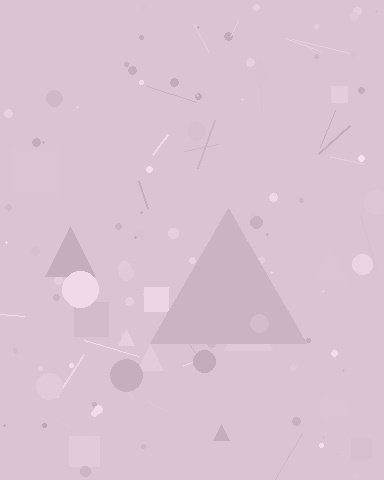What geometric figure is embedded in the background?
A triangle is embedded in the background.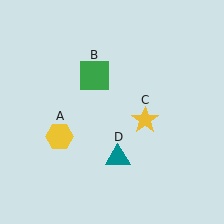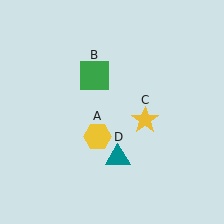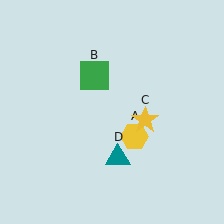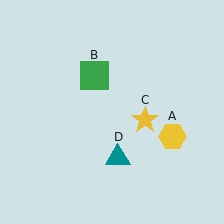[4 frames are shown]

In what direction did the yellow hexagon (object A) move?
The yellow hexagon (object A) moved right.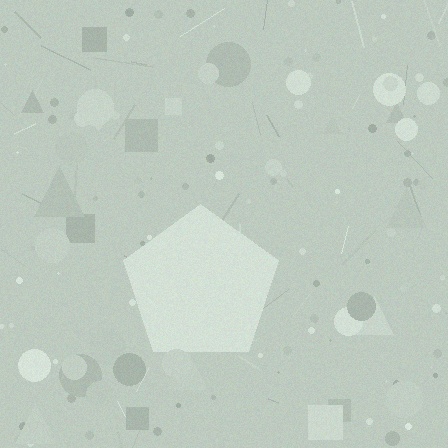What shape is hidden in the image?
A pentagon is hidden in the image.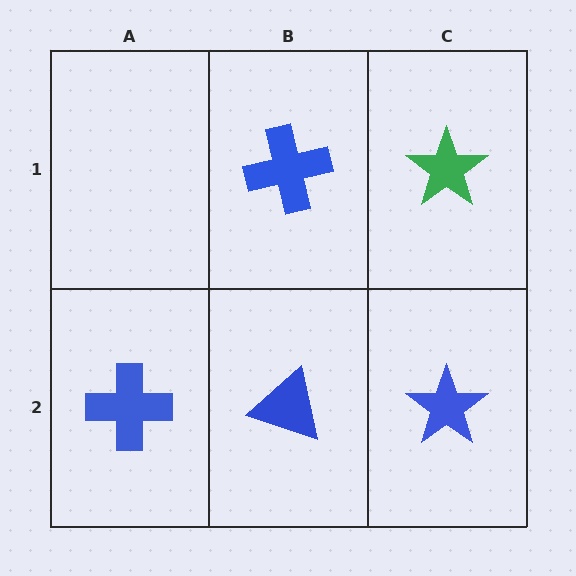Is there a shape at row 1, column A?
No, that cell is empty.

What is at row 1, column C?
A green star.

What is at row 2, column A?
A blue cross.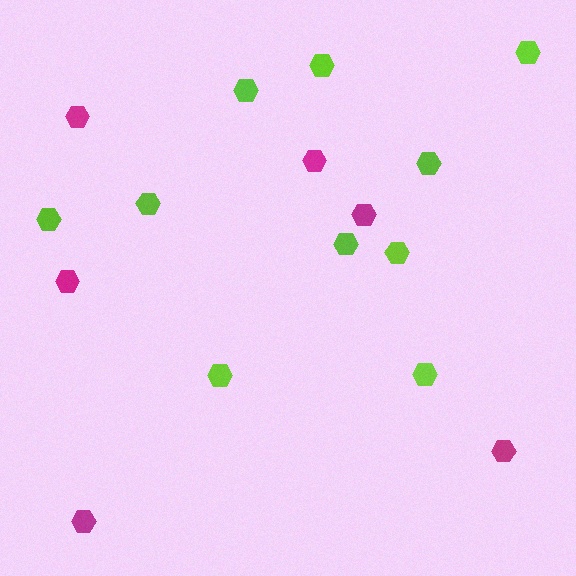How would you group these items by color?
There are 2 groups: one group of magenta hexagons (6) and one group of lime hexagons (10).